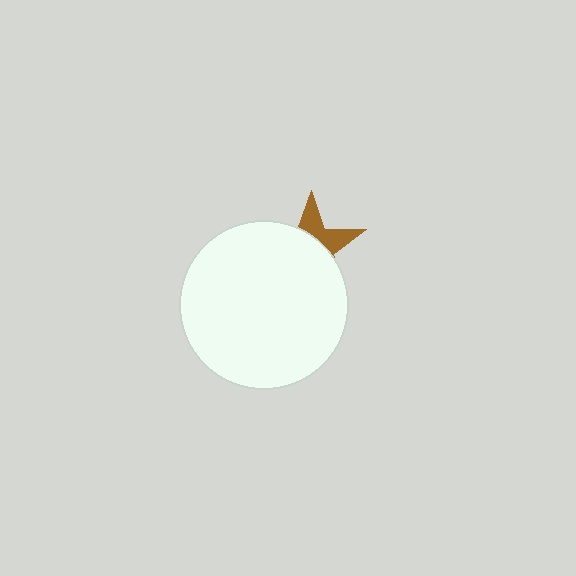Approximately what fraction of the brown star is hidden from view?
Roughly 67% of the brown star is hidden behind the white circle.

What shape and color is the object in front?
The object in front is a white circle.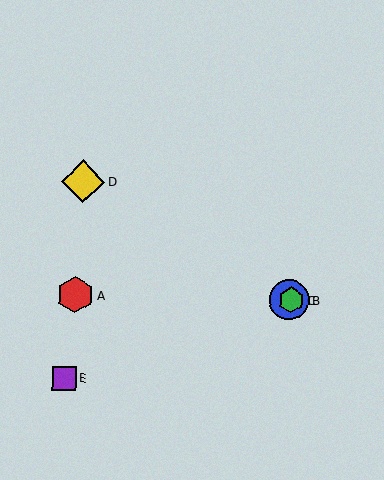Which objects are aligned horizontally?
Objects A, B, C are aligned horizontally.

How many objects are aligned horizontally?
3 objects (A, B, C) are aligned horizontally.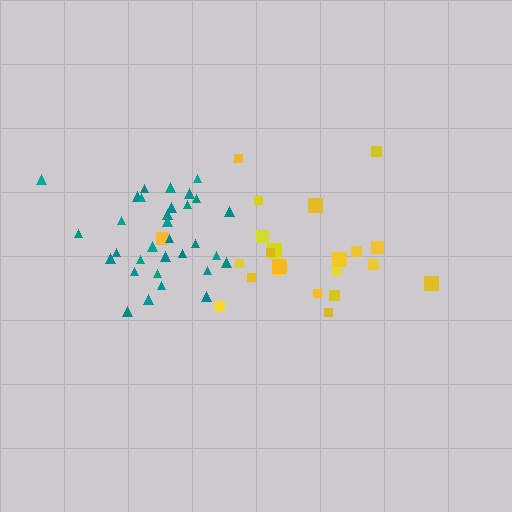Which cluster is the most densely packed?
Teal.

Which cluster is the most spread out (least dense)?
Yellow.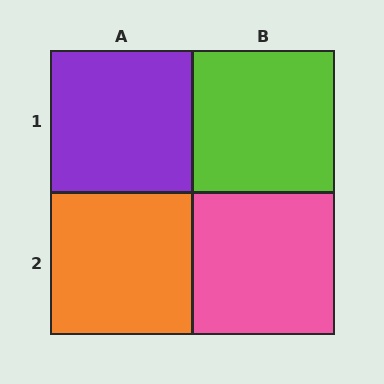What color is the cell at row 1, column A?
Purple.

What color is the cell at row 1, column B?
Lime.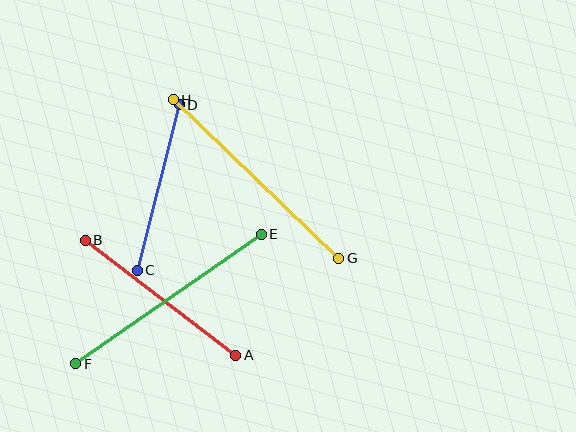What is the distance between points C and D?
The distance is approximately 170 pixels.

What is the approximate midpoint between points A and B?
The midpoint is at approximately (161, 298) pixels.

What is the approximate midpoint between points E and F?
The midpoint is at approximately (168, 299) pixels.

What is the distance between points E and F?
The distance is approximately 226 pixels.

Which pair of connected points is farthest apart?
Points G and H are farthest apart.